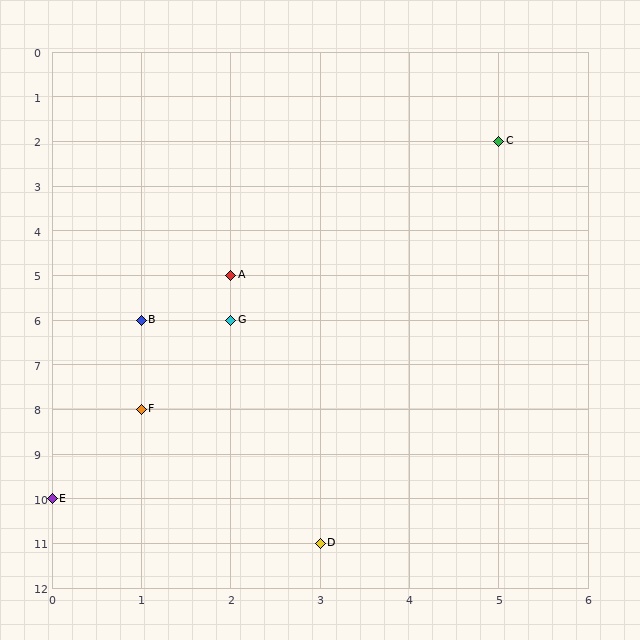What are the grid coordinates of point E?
Point E is at grid coordinates (0, 10).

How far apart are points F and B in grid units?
Points F and B are 2 rows apart.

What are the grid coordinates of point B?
Point B is at grid coordinates (1, 6).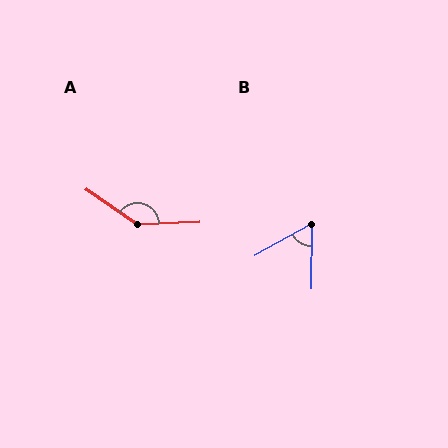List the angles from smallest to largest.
B (60°), A (143°).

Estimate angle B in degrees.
Approximately 60 degrees.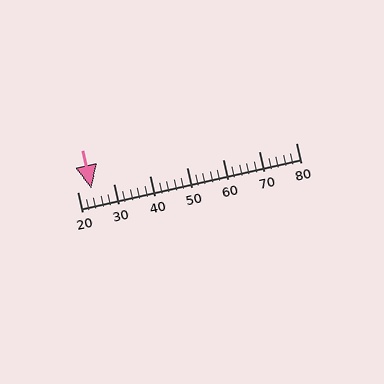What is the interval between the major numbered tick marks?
The major tick marks are spaced 10 units apart.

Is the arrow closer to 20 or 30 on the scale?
The arrow is closer to 20.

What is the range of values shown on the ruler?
The ruler shows values from 20 to 80.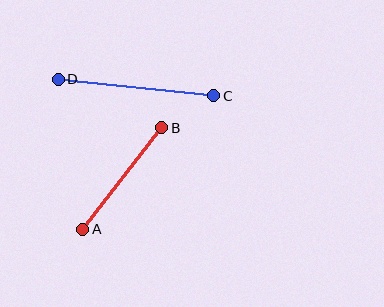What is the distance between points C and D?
The distance is approximately 156 pixels.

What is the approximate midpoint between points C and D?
The midpoint is at approximately (136, 88) pixels.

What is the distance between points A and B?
The distance is approximately 128 pixels.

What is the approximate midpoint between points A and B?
The midpoint is at approximately (122, 179) pixels.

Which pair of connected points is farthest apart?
Points C and D are farthest apart.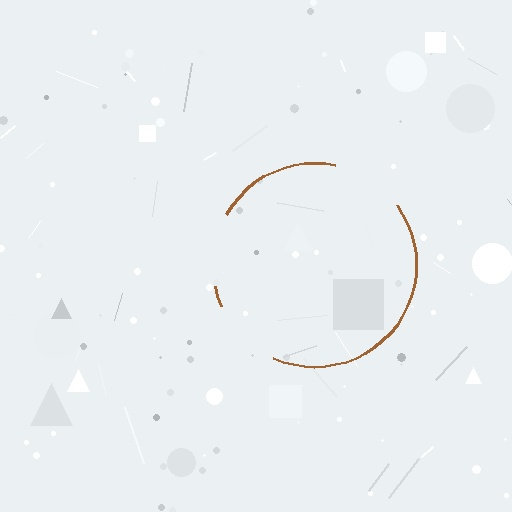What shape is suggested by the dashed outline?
The dashed outline suggests a circle.